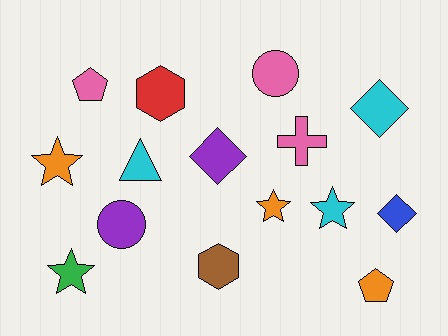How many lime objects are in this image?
There are no lime objects.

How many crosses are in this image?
There is 1 cross.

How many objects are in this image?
There are 15 objects.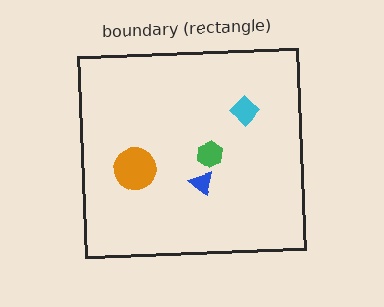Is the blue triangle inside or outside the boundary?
Inside.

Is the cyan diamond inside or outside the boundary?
Inside.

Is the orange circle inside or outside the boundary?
Inside.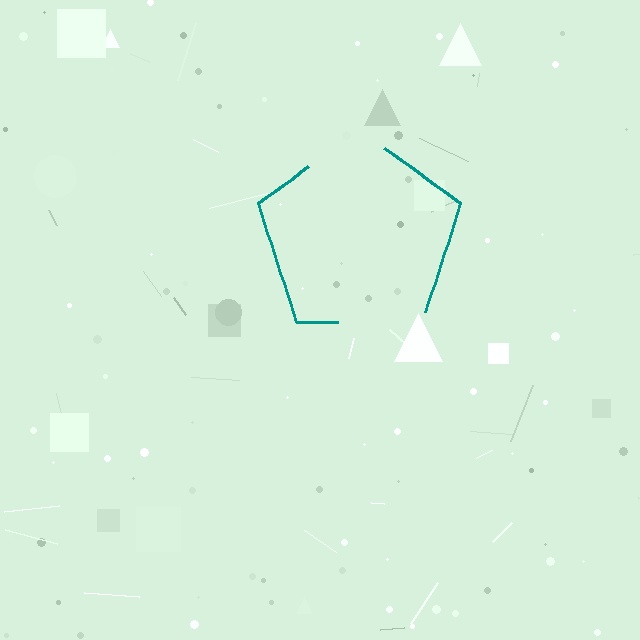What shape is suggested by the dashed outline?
The dashed outline suggests a pentagon.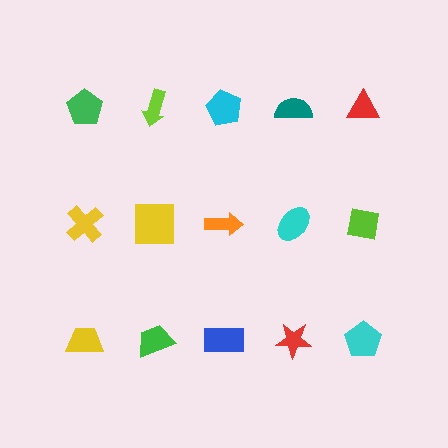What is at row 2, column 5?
A lime square.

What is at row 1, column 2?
A lime arrow.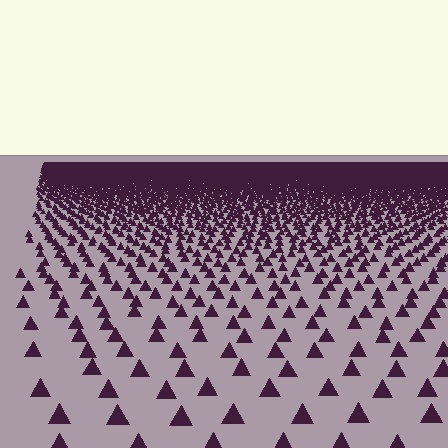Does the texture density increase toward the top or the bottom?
Density increases toward the top.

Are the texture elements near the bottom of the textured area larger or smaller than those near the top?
Larger. Near the bottom, elements are closer to the viewer and appear at a bigger on-screen size.